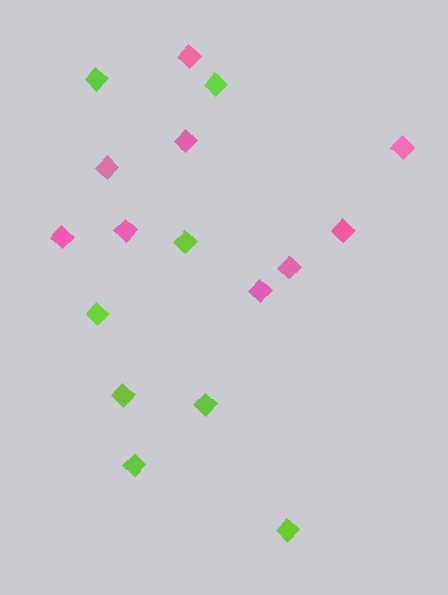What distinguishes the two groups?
There are 2 groups: one group of pink diamonds (9) and one group of lime diamonds (8).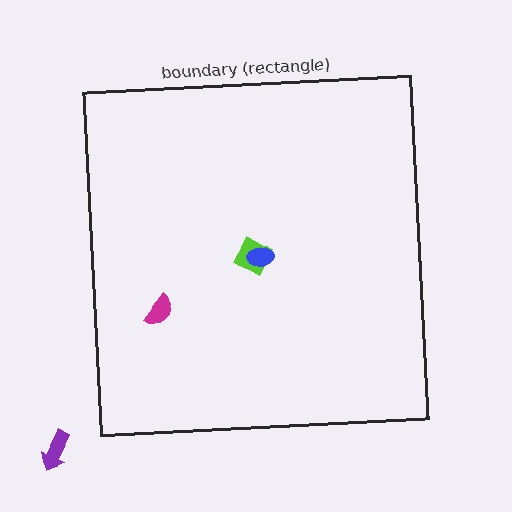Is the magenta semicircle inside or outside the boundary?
Inside.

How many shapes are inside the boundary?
3 inside, 1 outside.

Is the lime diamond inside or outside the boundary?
Inside.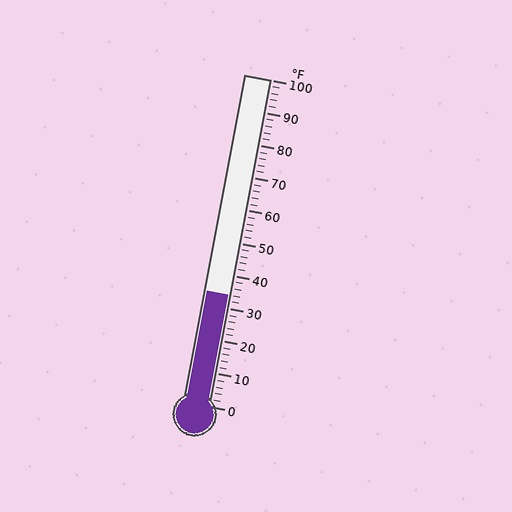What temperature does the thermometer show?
The thermometer shows approximately 34°F.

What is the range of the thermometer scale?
The thermometer scale ranges from 0°F to 100°F.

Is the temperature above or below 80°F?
The temperature is below 80°F.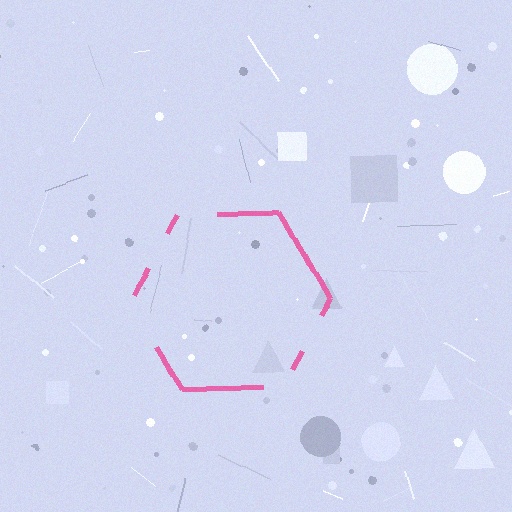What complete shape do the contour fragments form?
The contour fragments form a hexagon.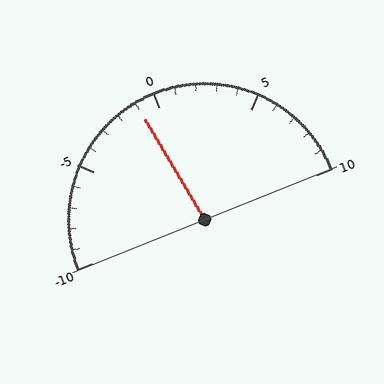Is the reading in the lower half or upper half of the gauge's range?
The reading is in the lower half of the range (-10 to 10).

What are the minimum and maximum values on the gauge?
The gauge ranges from -10 to 10.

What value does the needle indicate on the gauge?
The needle indicates approximately -1.